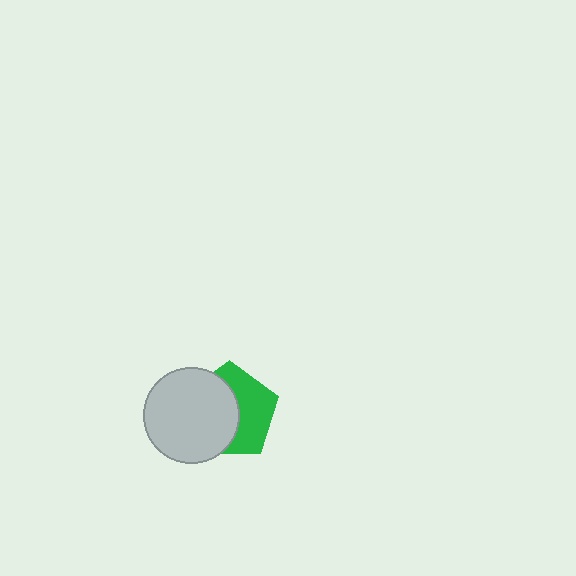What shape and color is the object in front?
The object in front is a light gray circle.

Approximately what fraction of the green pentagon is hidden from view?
Roughly 53% of the green pentagon is hidden behind the light gray circle.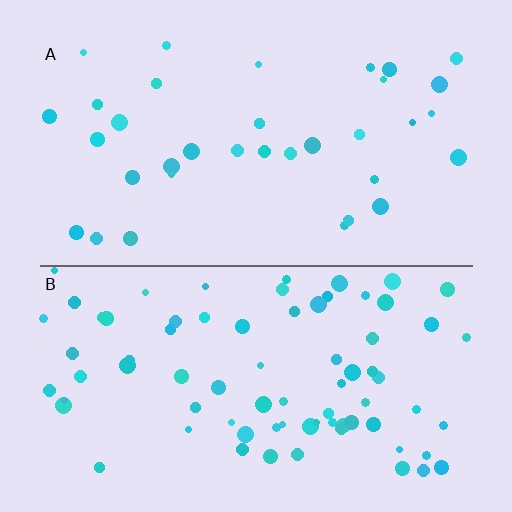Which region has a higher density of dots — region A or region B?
B (the bottom).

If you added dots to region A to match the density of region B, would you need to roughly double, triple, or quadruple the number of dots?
Approximately double.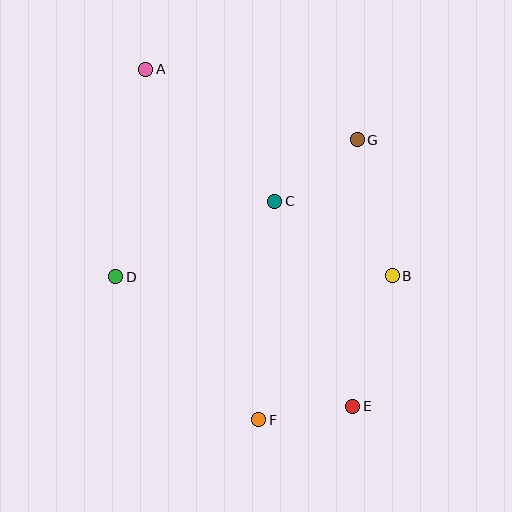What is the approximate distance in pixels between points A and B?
The distance between A and B is approximately 322 pixels.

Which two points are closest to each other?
Points E and F are closest to each other.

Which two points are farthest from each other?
Points A and E are farthest from each other.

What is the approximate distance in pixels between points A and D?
The distance between A and D is approximately 210 pixels.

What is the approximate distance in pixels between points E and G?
The distance between E and G is approximately 267 pixels.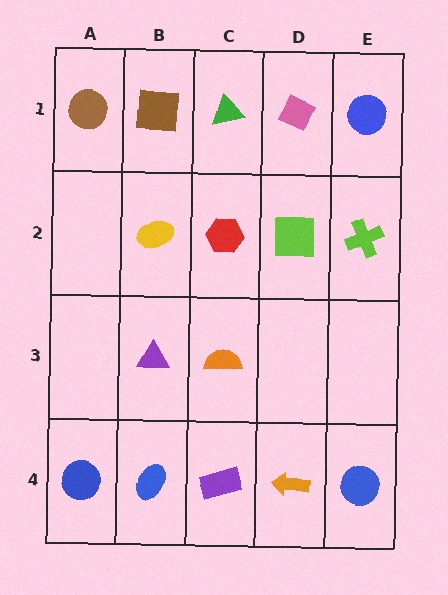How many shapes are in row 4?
5 shapes.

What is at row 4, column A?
A blue circle.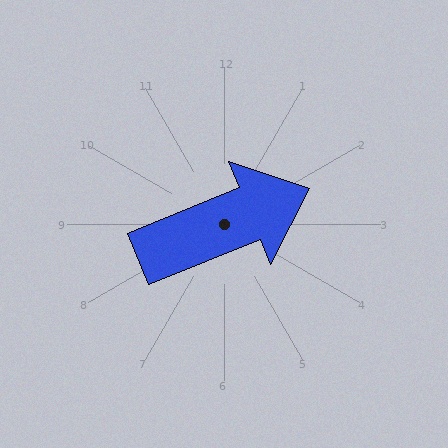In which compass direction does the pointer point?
East.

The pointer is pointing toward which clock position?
Roughly 2 o'clock.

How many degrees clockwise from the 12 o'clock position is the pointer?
Approximately 68 degrees.